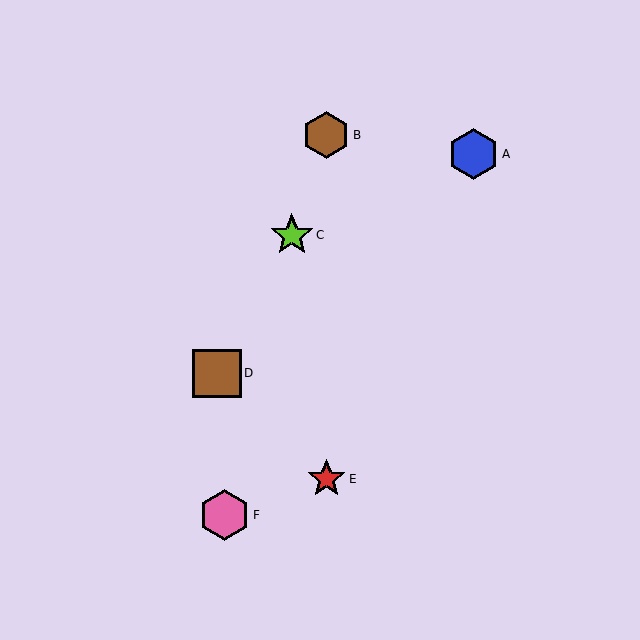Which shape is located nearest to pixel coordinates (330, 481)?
The red star (labeled E) at (326, 479) is nearest to that location.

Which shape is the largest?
The blue hexagon (labeled A) is the largest.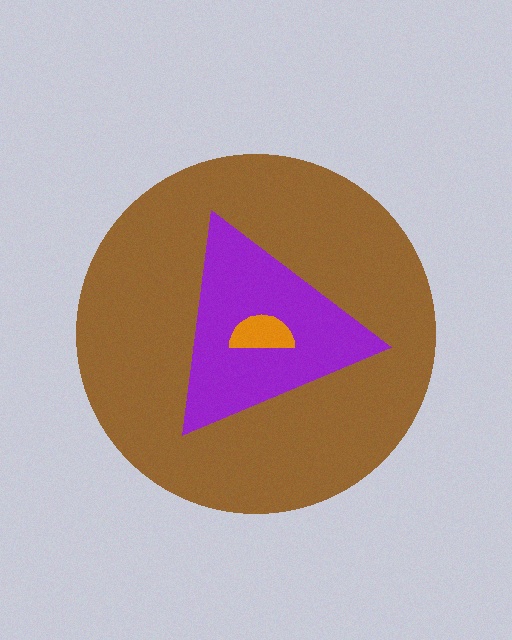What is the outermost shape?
The brown circle.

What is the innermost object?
The orange semicircle.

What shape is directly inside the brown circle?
The purple triangle.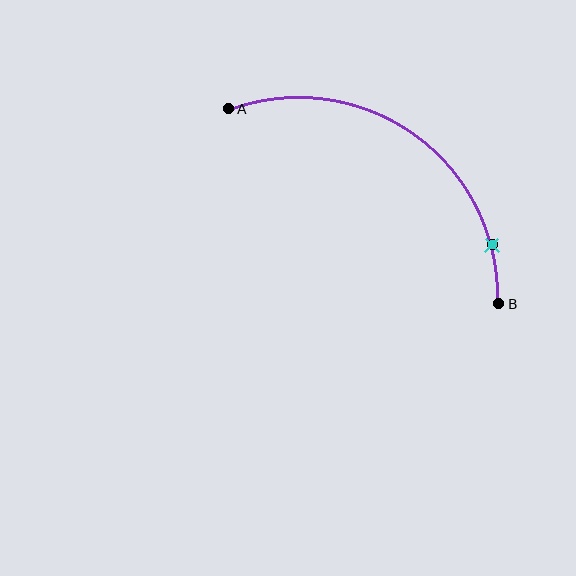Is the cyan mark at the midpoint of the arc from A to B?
No. The cyan mark lies on the arc but is closer to endpoint B. The arc midpoint would be at the point on the curve equidistant along the arc from both A and B.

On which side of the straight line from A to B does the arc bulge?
The arc bulges above and to the right of the straight line connecting A and B.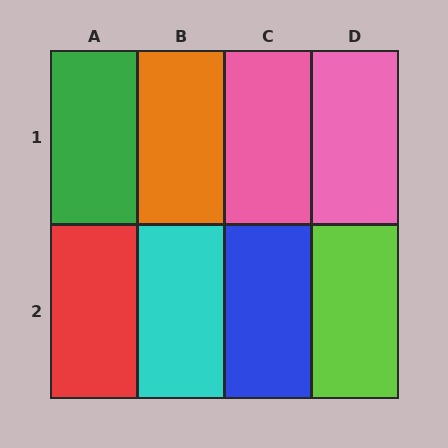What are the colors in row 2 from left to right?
Red, cyan, blue, lime.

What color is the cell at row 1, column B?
Orange.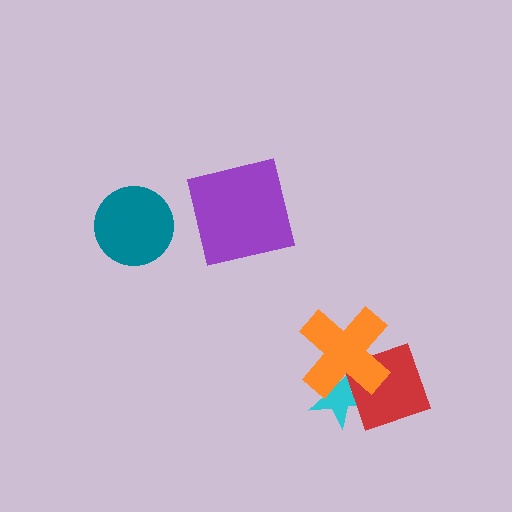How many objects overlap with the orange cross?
2 objects overlap with the orange cross.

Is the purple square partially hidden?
No, no other shape covers it.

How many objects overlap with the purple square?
0 objects overlap with the purple square.